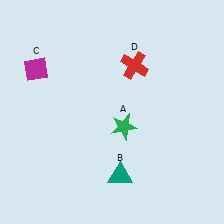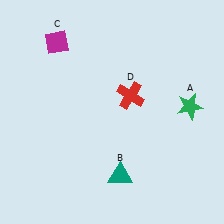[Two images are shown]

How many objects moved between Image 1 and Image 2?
3 objects moved between the two images.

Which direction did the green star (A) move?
The green star (A) moved right.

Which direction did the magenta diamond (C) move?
The magenta diamond (C) moved up.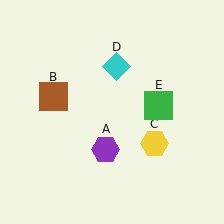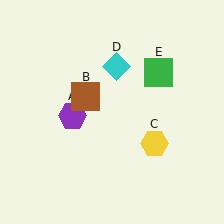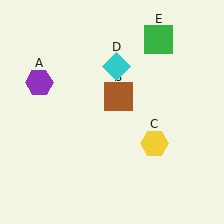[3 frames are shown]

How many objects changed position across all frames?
3 objects changed position: purple hexagon (object A), brown square (object B), green square (object E).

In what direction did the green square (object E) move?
The green square (object E) moved up.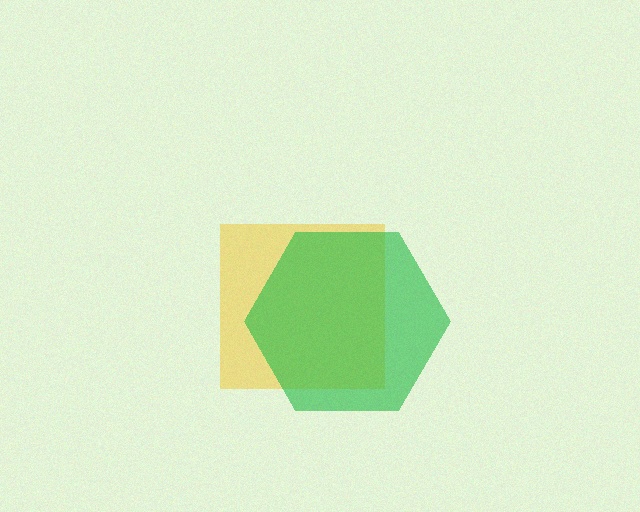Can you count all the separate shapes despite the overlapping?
Yes, there are 2 separate shapes.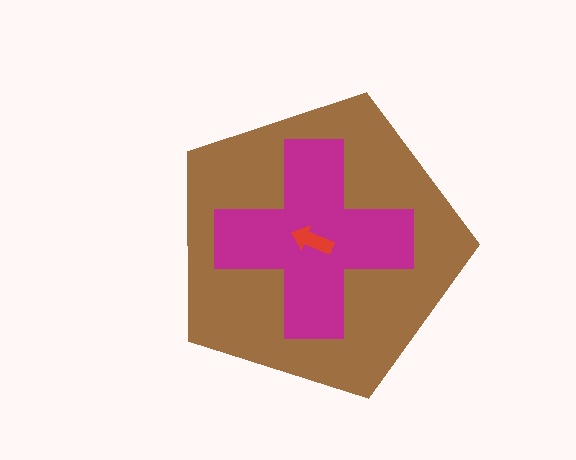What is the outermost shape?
The brown pentagon.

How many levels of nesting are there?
3.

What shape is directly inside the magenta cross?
The red arrow.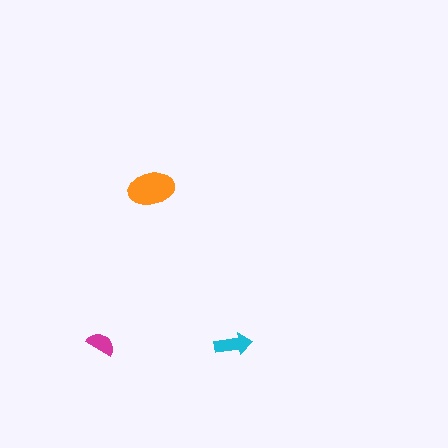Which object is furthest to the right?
The cyan arrow is rightmost.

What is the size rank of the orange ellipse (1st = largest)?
1st.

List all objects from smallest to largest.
The magenta semicircle, the cyan arrow, the orange ellipse.